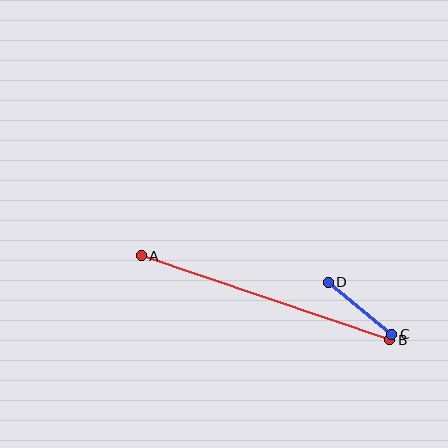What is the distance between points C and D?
The distance is approximately 82 pixels.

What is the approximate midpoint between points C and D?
The midpoint is at approximately (360, 308) pixels.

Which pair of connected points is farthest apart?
Points A and B are farthest apart.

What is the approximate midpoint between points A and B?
The midpoint is at approximately (265, 298) pixels.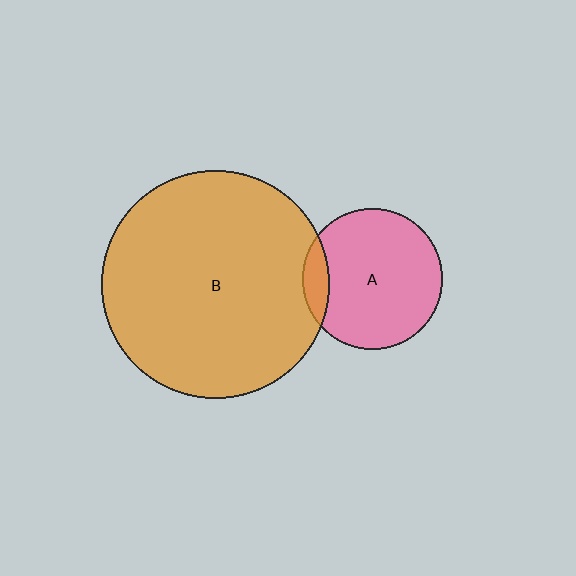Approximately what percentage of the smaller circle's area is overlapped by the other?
Approximately 10%.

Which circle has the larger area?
Circle B (orange).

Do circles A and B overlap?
Yes.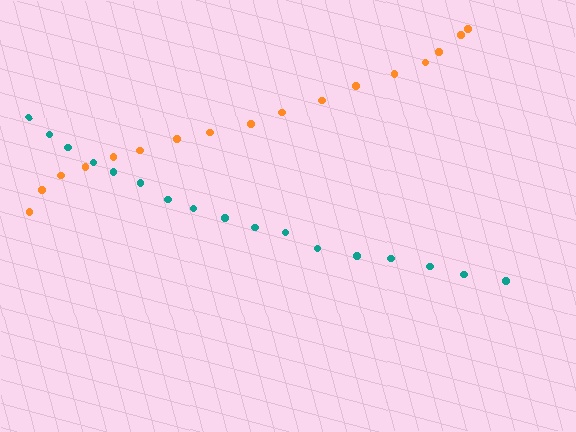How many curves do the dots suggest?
There are 2 distinct paths.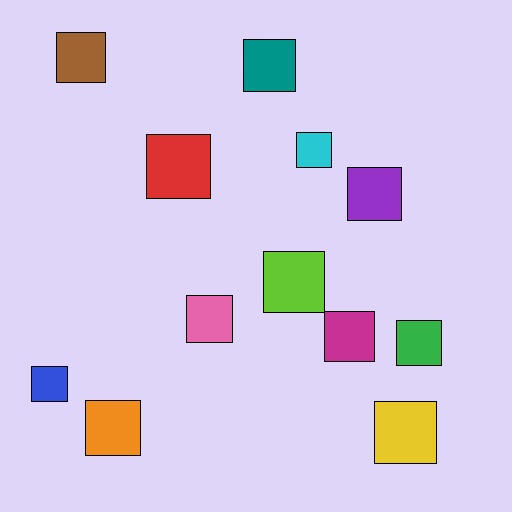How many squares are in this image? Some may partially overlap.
There are 12 squares.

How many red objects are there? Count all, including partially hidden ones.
There is 1 red object.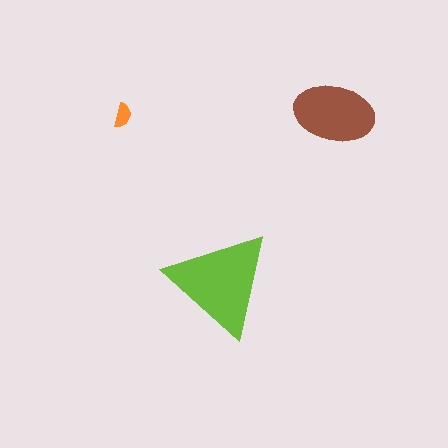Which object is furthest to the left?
The orange semicircle is leftmost.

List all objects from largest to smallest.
The lime triangle, the brown ellipse, the orange semicircle.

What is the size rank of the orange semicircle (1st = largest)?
3rd.